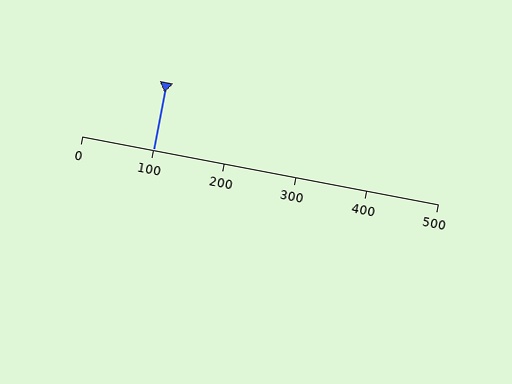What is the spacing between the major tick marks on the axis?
The major ticks are spaced 100 apart.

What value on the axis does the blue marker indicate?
The marker indicates approximately 100.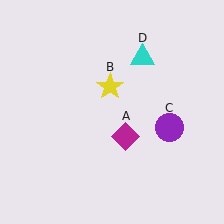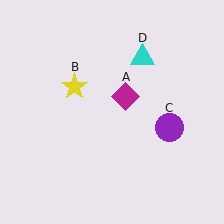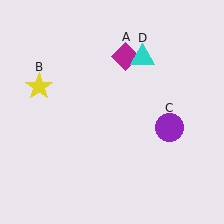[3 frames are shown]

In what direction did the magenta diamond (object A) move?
The magenta diamond (object A) moved up.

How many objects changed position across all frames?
2 objects changed position: magenta diamond (object A), yellow star (object B).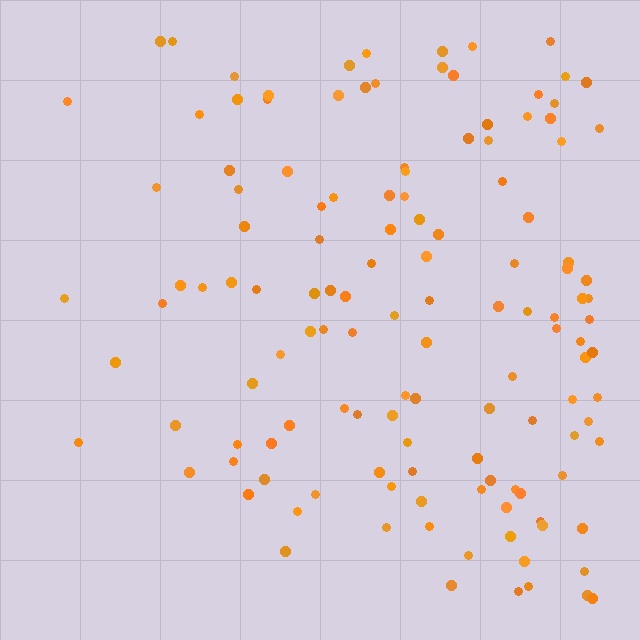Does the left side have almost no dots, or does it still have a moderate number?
Still a moderate number, just noticeably fewer than the right.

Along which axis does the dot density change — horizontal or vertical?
Horizontal.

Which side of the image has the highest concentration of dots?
The right.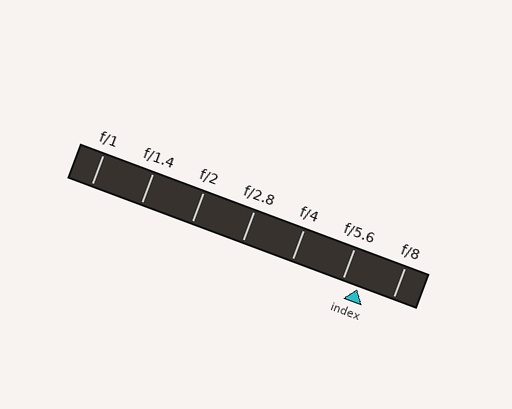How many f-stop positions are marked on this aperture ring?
There are 7 f-stop positions marked.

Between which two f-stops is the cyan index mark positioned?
The index mark is between f/5.6 and f/8.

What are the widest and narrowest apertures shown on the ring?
The widest aperture shown is f/1 and the narrowest is f/8.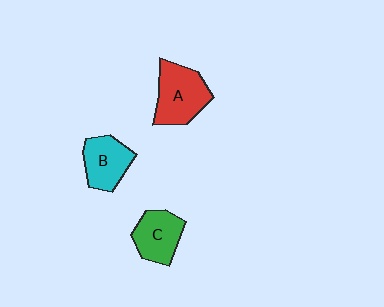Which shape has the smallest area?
Shape C (green).